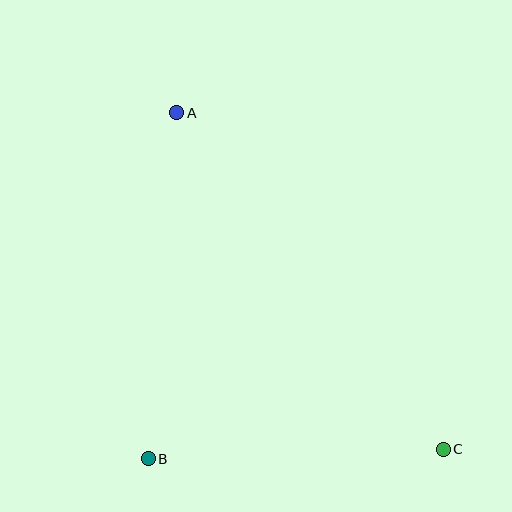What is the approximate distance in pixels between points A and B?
The distance between A and B is approximately 347 pixels.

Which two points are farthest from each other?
Points A and C are farthest from each other.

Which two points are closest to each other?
Points B and C are closest to each other.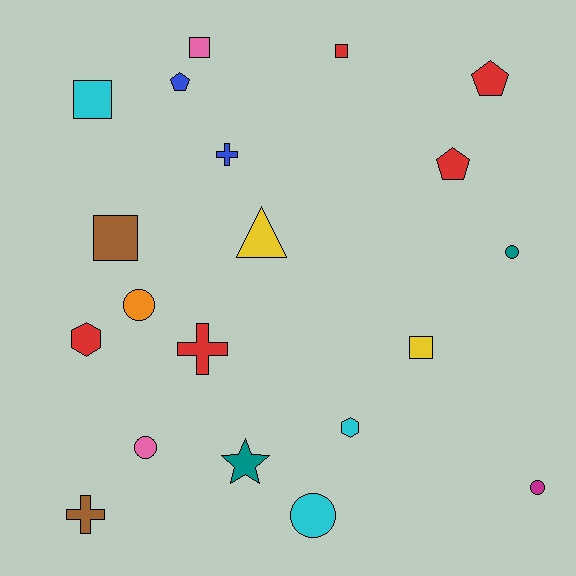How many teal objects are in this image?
There are 2 teal objects.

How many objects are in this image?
There are 20 objects.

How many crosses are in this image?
There are 3 crosses.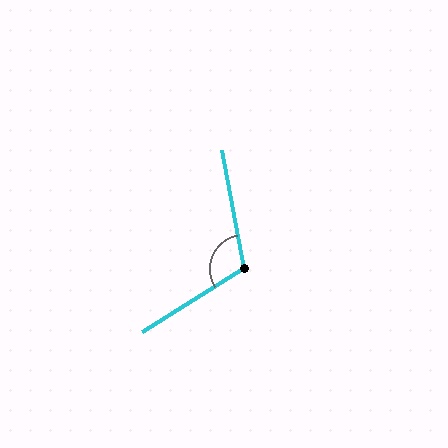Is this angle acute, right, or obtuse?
It is obtuse.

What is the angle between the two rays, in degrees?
Approximately 112 degrees.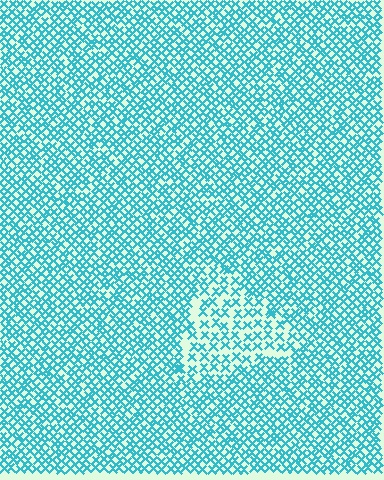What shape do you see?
I see a triangle.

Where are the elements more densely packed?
The elements are more densely packed outside the triangle boundary.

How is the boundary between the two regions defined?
The boundary is defined by a change in element density (approximately 1.8x ratio). All elements are the same color, size, and shape.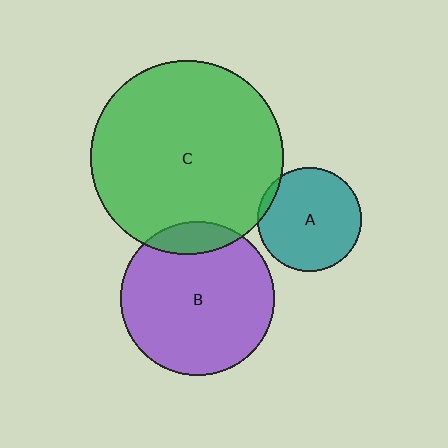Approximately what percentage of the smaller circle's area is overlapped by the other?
Approximately 5%.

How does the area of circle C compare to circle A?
Approximately 3.5 times.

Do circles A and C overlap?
Yes.